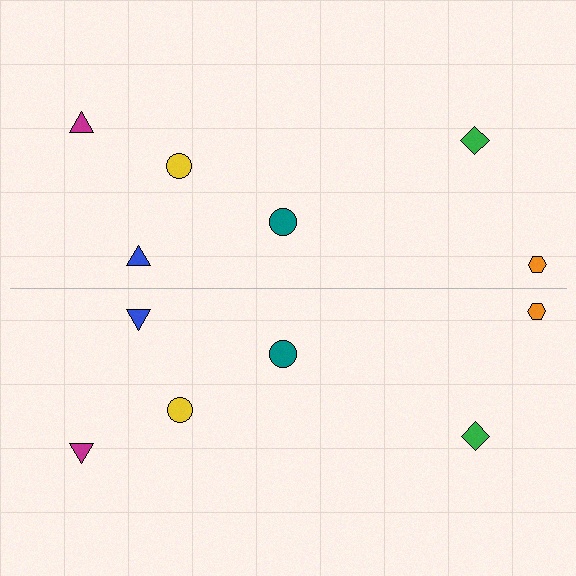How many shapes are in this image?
There are 12 shapes in this image.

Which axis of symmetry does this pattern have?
The pattern has a horizontal axis of symmetry running through the center of the image.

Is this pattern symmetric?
Yes, this pattern has bilateral (reflection) symmetry.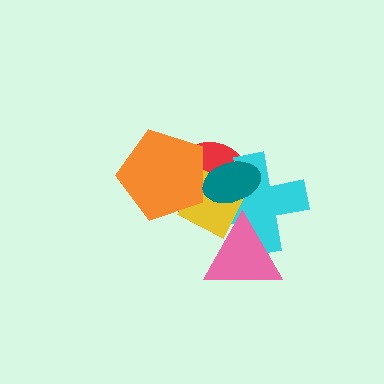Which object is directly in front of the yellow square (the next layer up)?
The pink triangle is directly in front of the yellow square.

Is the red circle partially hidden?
Yes, it is partially covered by another shape.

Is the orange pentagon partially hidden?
Yes, it is partially covered by another shape.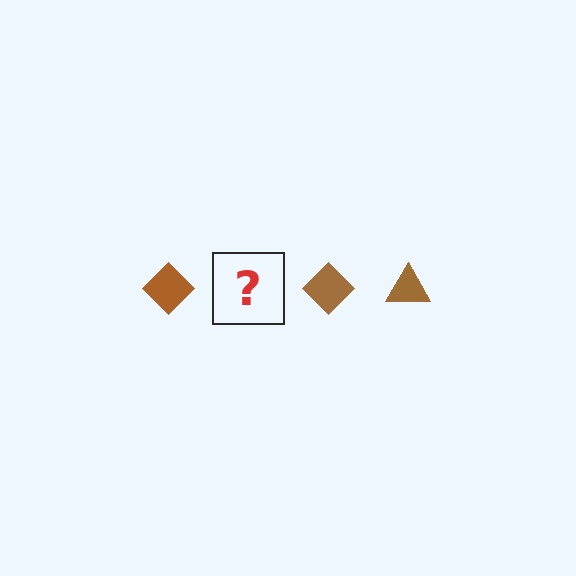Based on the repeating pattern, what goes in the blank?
The blank should be a brown triangle.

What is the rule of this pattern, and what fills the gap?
The rule is that the pattern cycles through diamond, triangle shapes in brown. The gap should be filled with a brown triangle.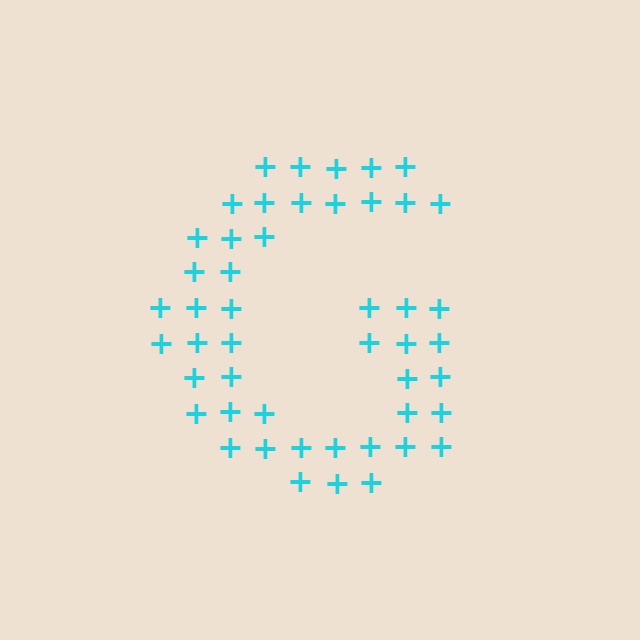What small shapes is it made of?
It is made of small plus signs.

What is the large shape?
The large shape is the letter G.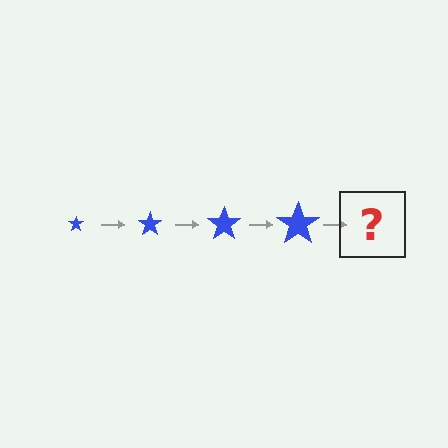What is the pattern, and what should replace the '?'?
The pattern is that the star gets progressively larger each step. The '?' should be a blue star, larger than the previous one.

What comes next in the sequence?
The next element should be a blue star, larger than the previous one.